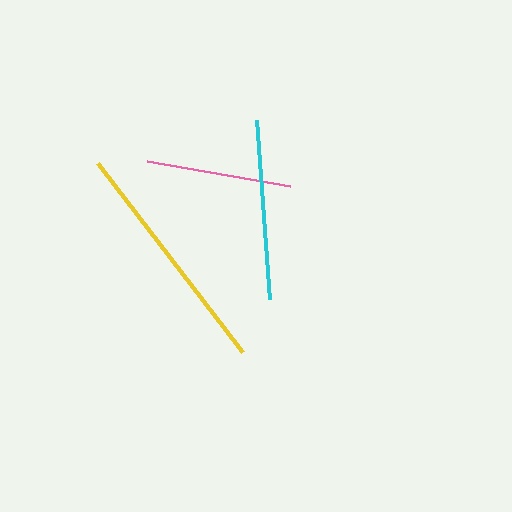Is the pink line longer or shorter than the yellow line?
The yellow line is longer than the pink line.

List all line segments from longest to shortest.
From longest to shortest: yellow, cyan, pink.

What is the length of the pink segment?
The pink segment is approximately 145 pixels long.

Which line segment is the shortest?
The pink line is the shortest at approximately 145 pixels.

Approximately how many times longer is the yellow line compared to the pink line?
The yellow line is approximately 1.6 times the length of the pink line.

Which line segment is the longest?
The yellow line is the longest at approximately 239 pixels.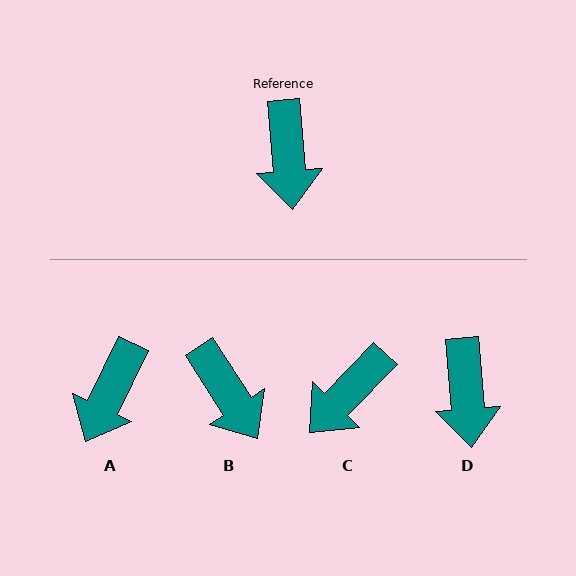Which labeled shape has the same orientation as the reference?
D.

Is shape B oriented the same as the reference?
No, it is off by about 28 degrees.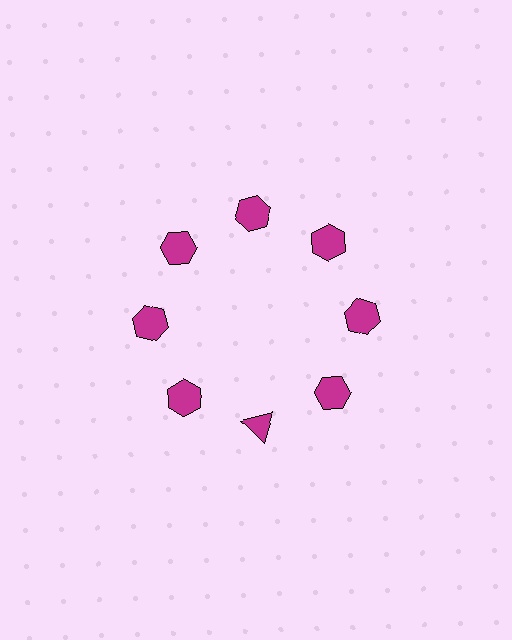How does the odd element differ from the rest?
It has a different shape: triangle instead of hexagon.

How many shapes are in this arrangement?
There are 8 shapes arranged in a ring pattern.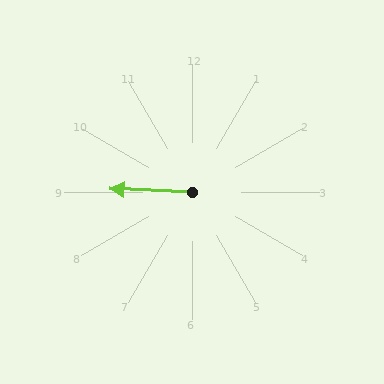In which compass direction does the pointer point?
West.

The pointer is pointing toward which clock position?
Roughly 9 o'clock.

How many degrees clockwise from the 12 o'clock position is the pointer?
Approximately 272 degrees.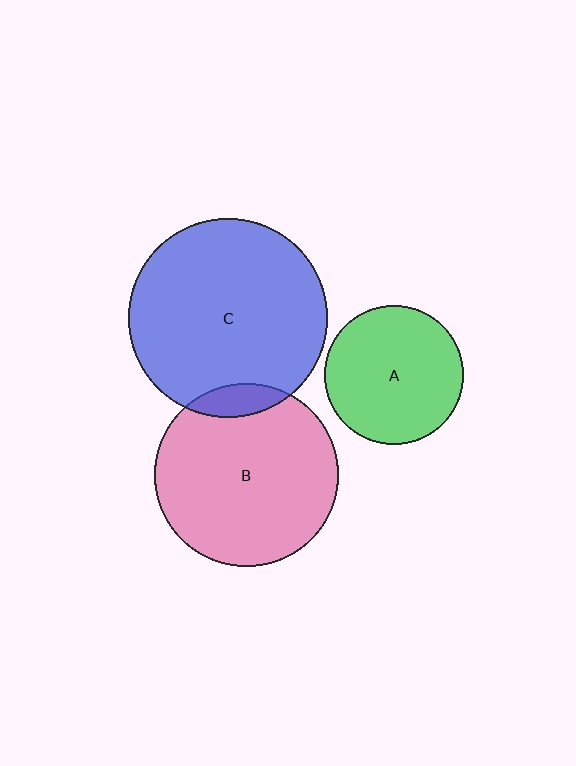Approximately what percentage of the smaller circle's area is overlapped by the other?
Approximately 10%.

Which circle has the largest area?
Circle C (blue).